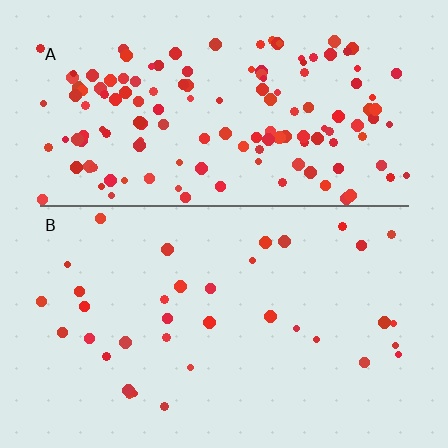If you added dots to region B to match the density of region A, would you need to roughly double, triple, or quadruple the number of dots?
Approximately quadruple.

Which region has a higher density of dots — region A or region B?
A (the top).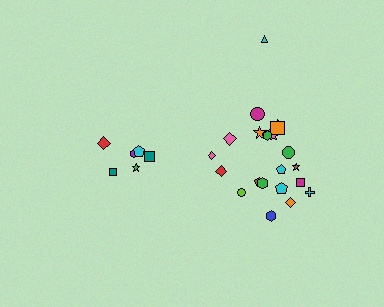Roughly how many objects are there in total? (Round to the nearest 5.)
Roughly 30 objects in total.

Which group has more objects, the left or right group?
The right group.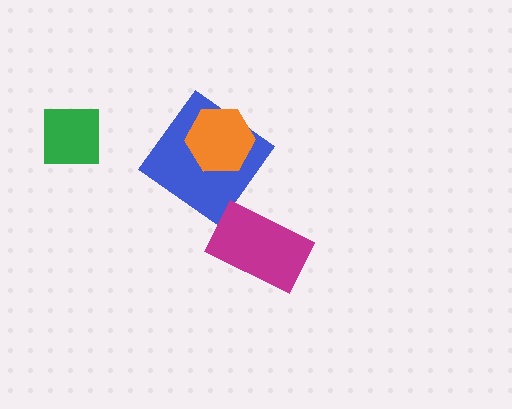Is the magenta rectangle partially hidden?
No, no other shape covers it.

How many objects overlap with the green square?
0 objects overlap with the green square.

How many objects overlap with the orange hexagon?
1 object overlaps with the orange hexagon.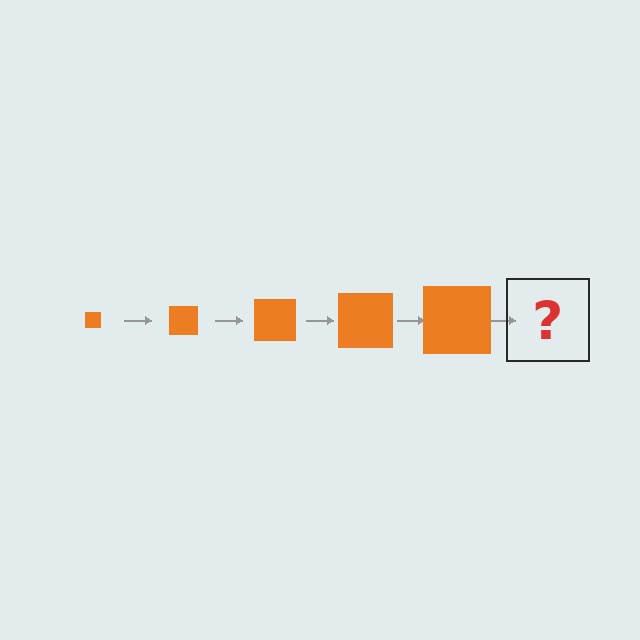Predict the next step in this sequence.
The next step is an orange square, larger than the previous one.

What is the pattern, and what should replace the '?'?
The pattern is that the square gets progressively larger each step. The '?' should be an orange square, larger than the previous one.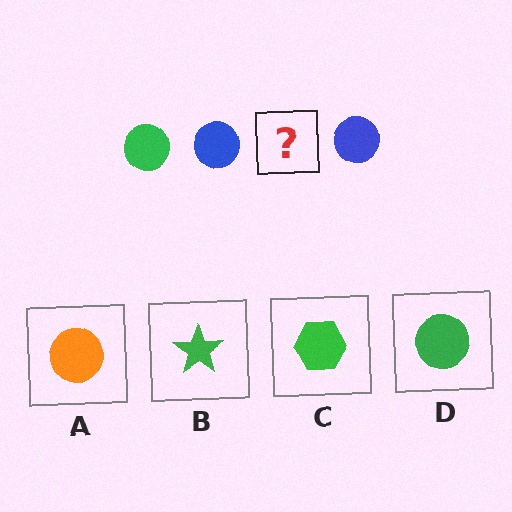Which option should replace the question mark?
Option D.